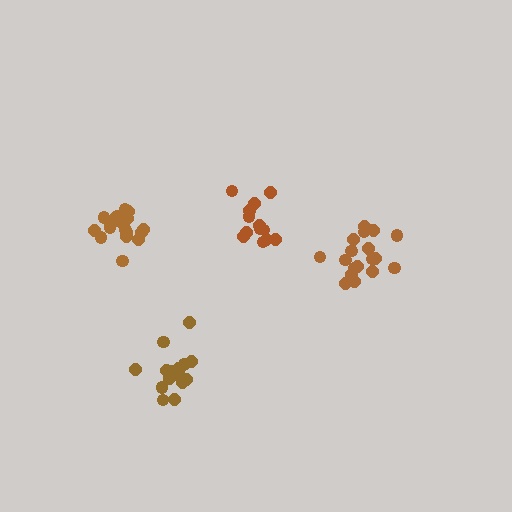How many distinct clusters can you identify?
There are 4 distinct clusters.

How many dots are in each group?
Group 1: 18 dots, Group 2: 13 dots, Group 3: 16 dots, Group 4: 19 dots (66 total).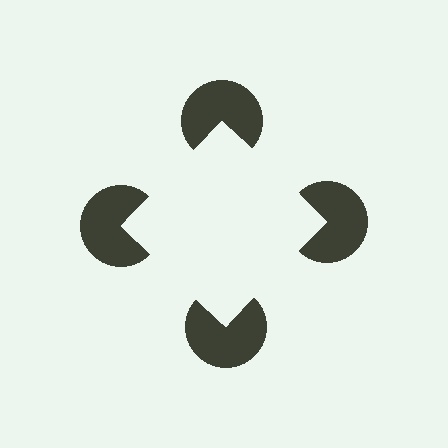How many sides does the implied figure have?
4 sides.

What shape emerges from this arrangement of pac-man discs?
An illusory square — its edges are inferred from the aligned wedge cuts in the pac-man discs, not physically drawn.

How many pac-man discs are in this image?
There are 4 — one at each vertex of the illusory square.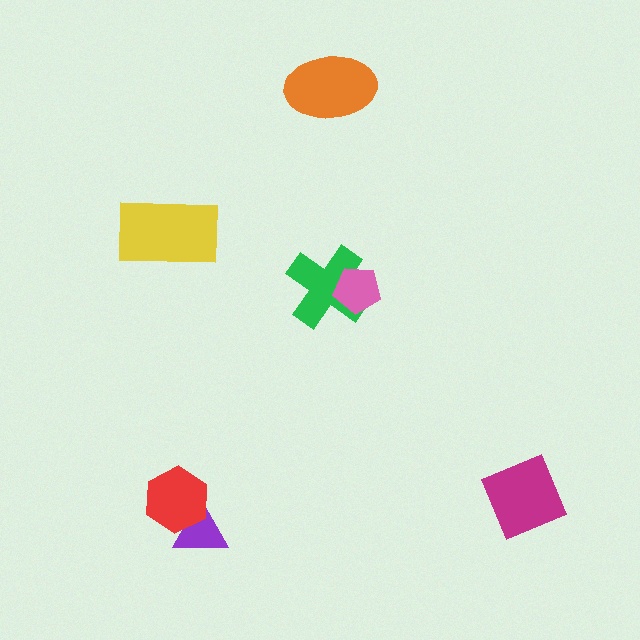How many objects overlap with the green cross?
1 object overlaps with the green cross.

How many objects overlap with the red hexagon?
1 object overlaps with the red hexagon.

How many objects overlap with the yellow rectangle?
0 objects overlap with the yellow rectangle.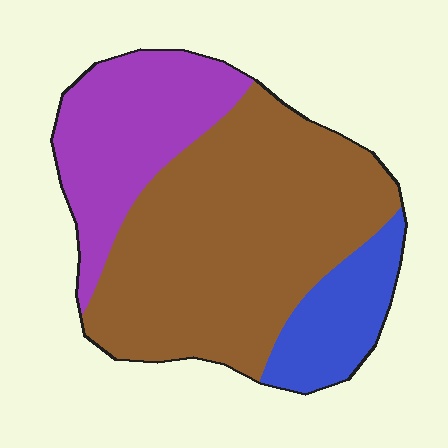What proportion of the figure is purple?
Purple takes up about one quarter (1/4) of the figure.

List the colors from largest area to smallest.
From largest to smallest: brown, purple, blue.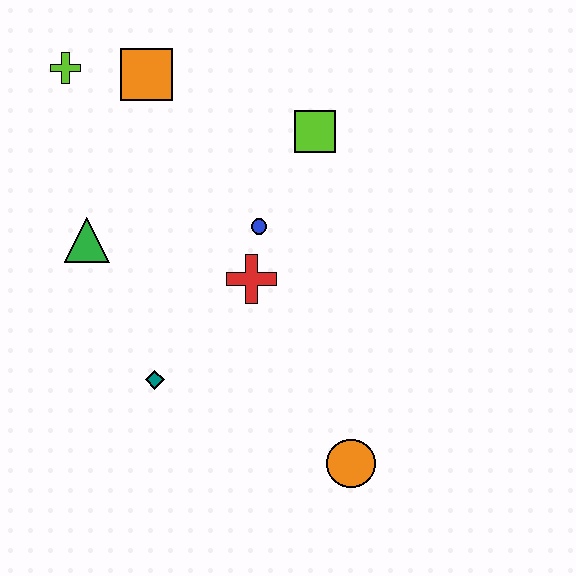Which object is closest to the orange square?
The lime cross is closest to the orange square.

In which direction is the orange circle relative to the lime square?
The orange circle is below the lime square.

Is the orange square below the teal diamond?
No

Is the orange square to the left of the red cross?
Yes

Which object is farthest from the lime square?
The orange circle is farthest from the lime square.